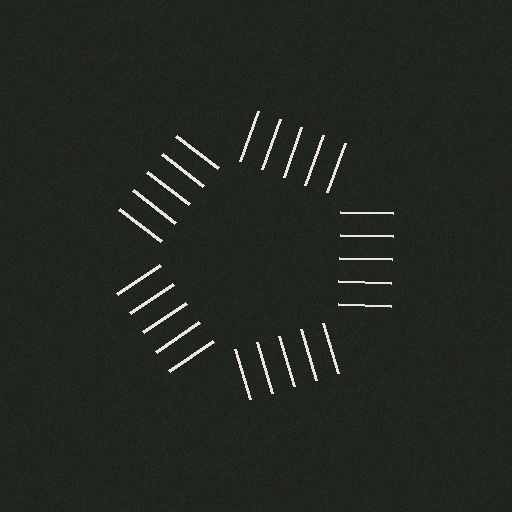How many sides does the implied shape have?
5 sides — the line-ends trace a pentagon.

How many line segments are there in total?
25 — 5 along each of the 5 edges.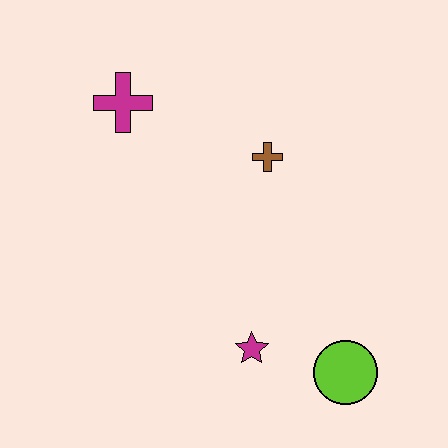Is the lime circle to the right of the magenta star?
Yes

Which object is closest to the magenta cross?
The brown cross is closest to the magenta cross.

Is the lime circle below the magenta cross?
Yes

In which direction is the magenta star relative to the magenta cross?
The magenta star is below the magenta cross.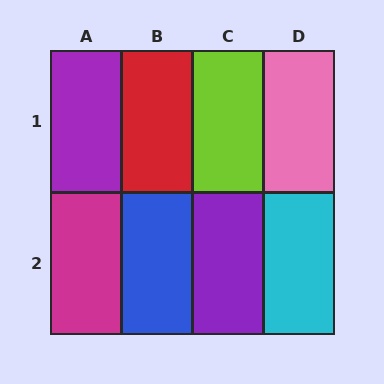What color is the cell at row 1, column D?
Pink.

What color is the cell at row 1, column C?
Lime.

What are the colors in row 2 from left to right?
Magenta, blue, purple, cyan.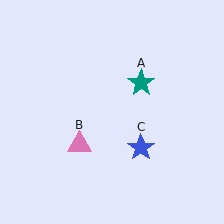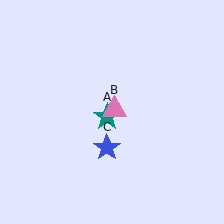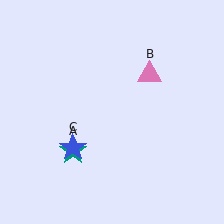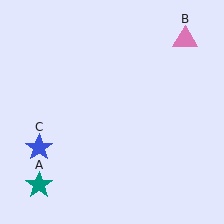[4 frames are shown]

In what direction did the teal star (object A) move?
The teal star (object A) moved down and to the left.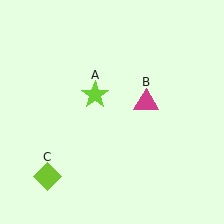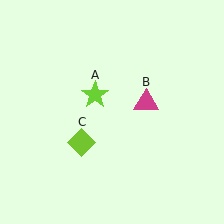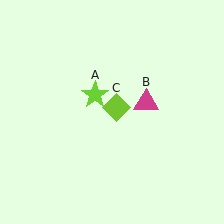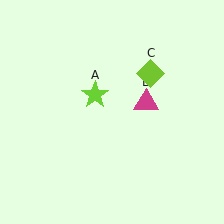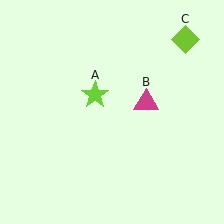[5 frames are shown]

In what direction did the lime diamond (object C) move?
The lime diamond (object C) moved up and to the right.